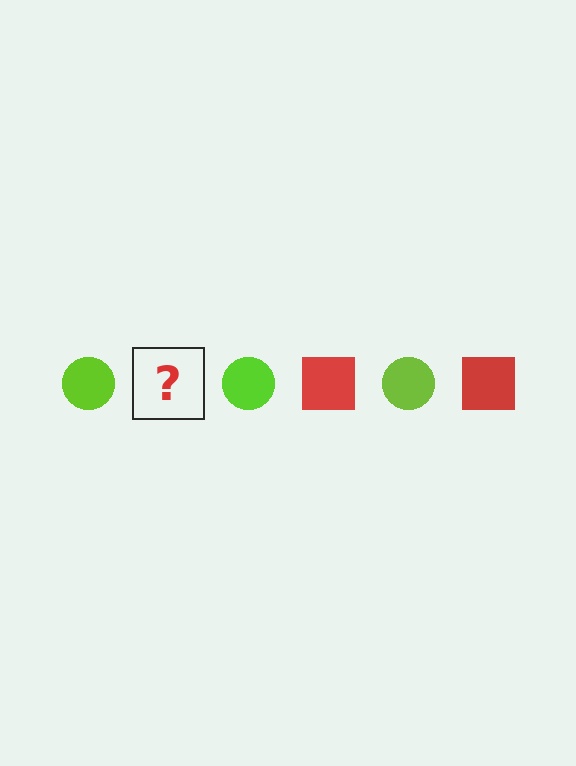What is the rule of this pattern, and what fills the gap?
The rule is that the pattern alternates between lime circle and red square. The gap should be filled with a red square.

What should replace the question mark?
The question mark should be replaced with a red square.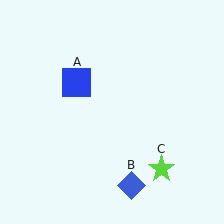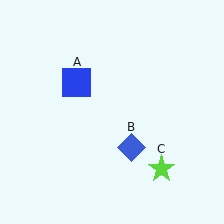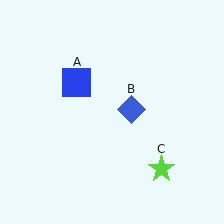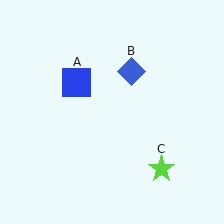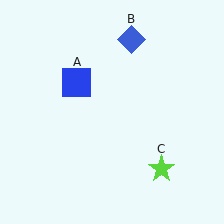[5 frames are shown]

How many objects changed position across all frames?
1 object changed position: blue diamond (object B).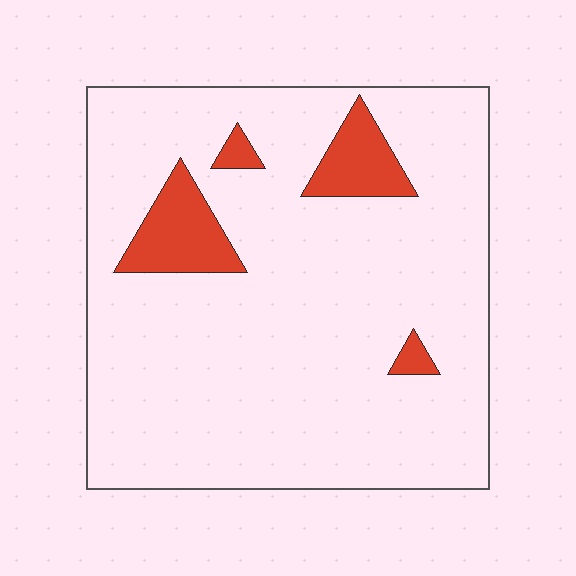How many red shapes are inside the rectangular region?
4.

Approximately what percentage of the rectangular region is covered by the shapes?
Approximately 10%.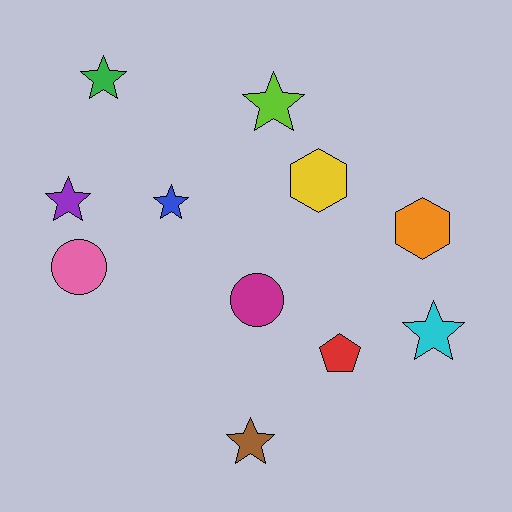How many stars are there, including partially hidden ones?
There are 6 stars.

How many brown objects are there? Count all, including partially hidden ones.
There is 1 brown object.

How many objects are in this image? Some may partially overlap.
There are 11 objects.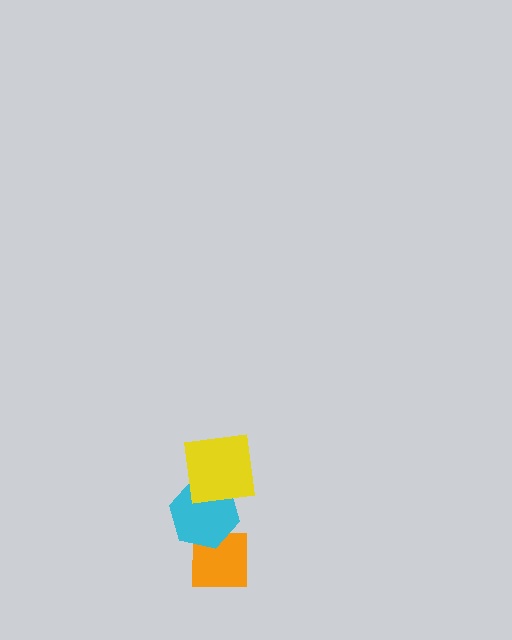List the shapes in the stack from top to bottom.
From top to bottom: the yellow square, the cyan hexagon, the orange square.